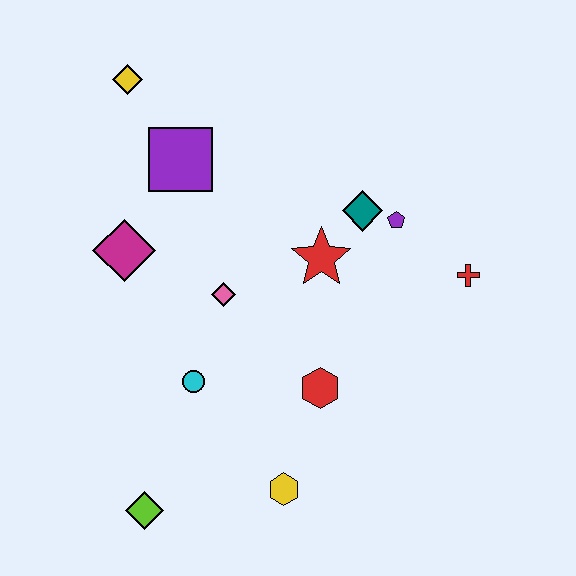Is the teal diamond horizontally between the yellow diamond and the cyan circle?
No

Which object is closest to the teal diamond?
The purple pentagon is closest to the teal diamond.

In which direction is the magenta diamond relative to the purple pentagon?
The magenta diamond is to the left of the purple pentagon.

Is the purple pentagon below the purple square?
Yes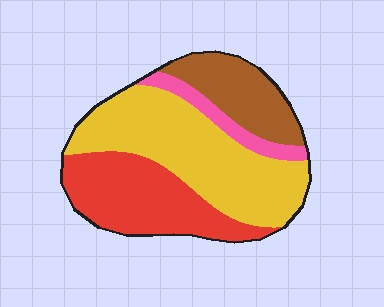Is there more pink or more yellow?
Yellow.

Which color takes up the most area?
Yellow, at roughly 45%.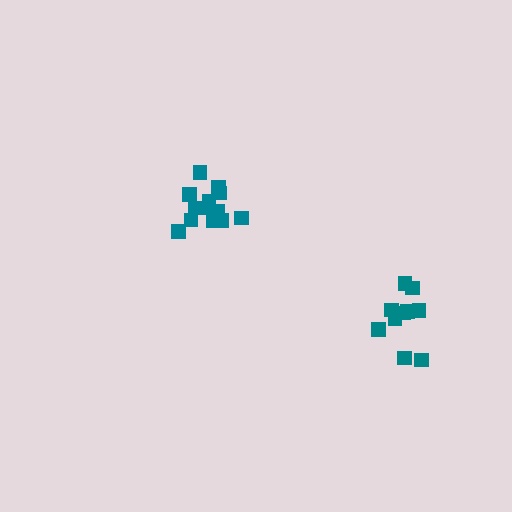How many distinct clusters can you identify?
There are 2 distinct clusters.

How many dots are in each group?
Group 1: 13 dots, Group 2: 10 dots (23 total).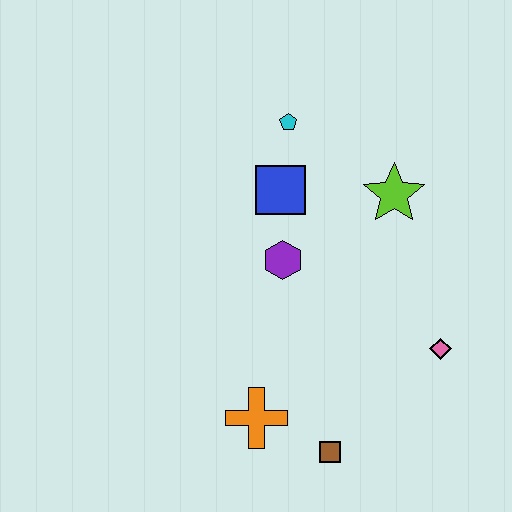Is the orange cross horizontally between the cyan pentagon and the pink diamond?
No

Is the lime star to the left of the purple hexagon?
No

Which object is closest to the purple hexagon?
The blue square is closest to the purple hexagon.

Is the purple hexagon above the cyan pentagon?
No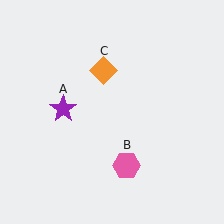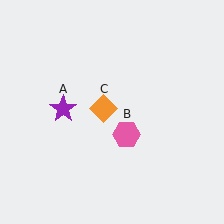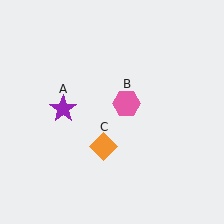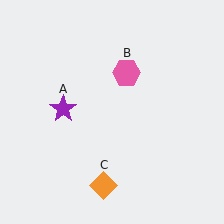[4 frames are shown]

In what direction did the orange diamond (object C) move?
The orange diamond (object C) moved down.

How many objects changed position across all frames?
2 objects changed position: pink hexagon (object B), orange diamond (object C).